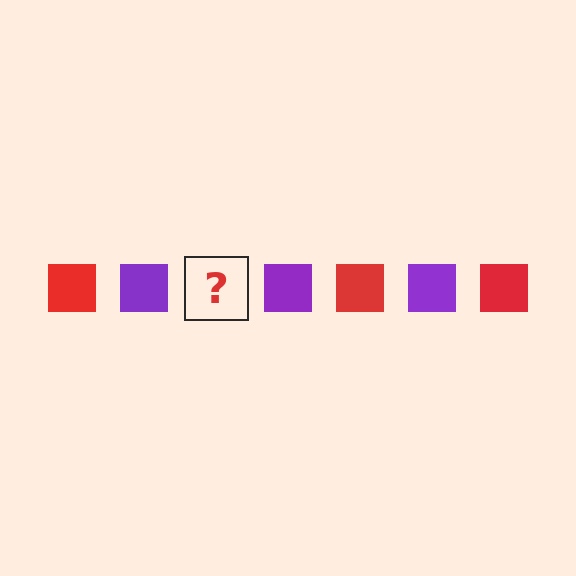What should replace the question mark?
The question mark should be replaced with a red square.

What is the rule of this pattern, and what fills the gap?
The rule is that the pattern cycles through red, purple squares. The gap should be filled with a red square.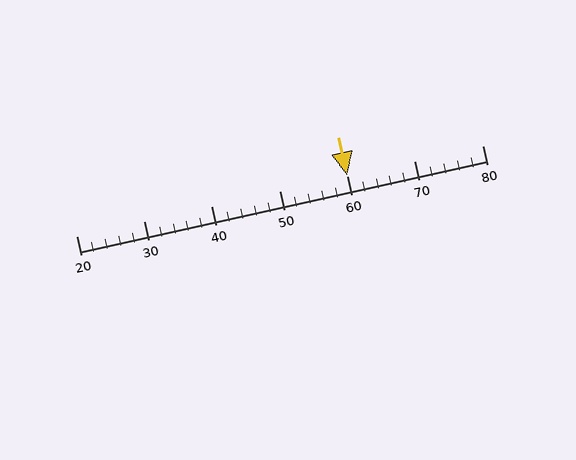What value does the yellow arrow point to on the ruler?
The yellow arrow points to approximately 60.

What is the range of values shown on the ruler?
The ruler shows values from 20 to 80.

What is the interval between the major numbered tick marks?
The major tick marks are spaced 10 units apart.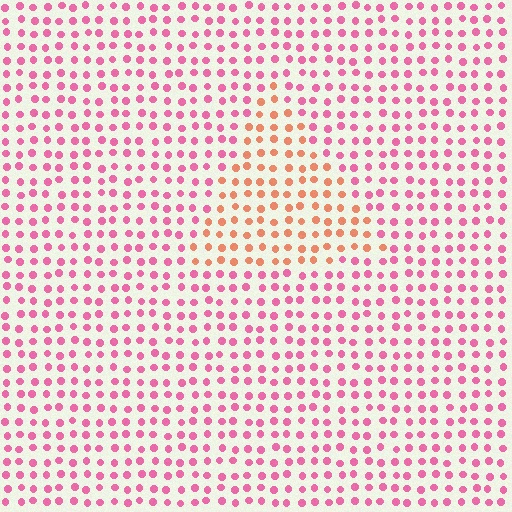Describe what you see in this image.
The image is filled with small pink elements in a uniform arrangement. A triangle-shaped region is visible where the elements are tinted to a slightly different hue, forming a subtle color boundary.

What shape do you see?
I see a triangle.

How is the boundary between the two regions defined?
The boundary is defined purely by a slight shift in hue (about 43 degrees). Spacing, size, and orientation are identical on both sides.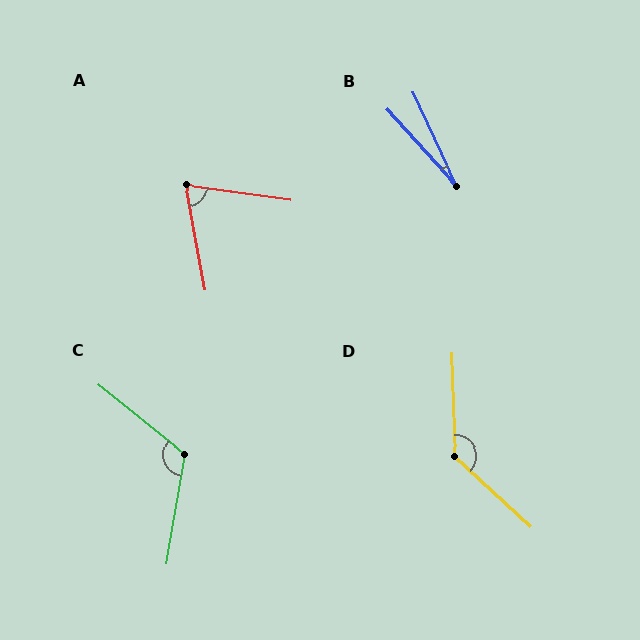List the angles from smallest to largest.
B (17°), A (72°), C (120°), D (135°).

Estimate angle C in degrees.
Approximately 120 degrees.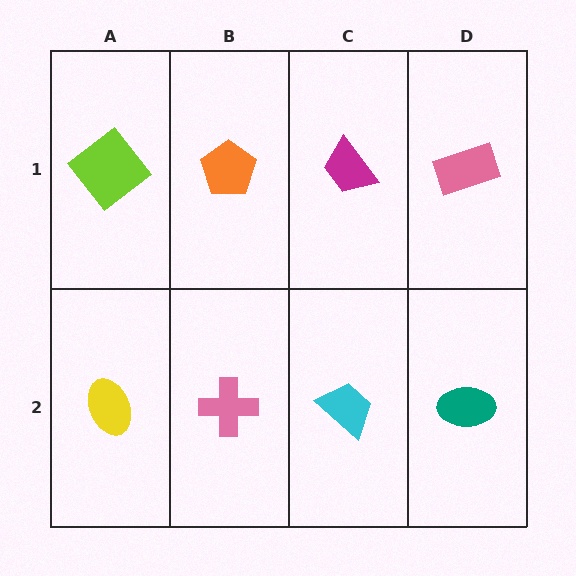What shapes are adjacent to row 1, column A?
A yellow ellipse (row 2, column A), an orange pentagon (row 1, column B).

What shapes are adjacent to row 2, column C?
A magenta trapezoid (row 1, column C), a pink cross (row 2, column B), a teal ellipse (row 2, column D).